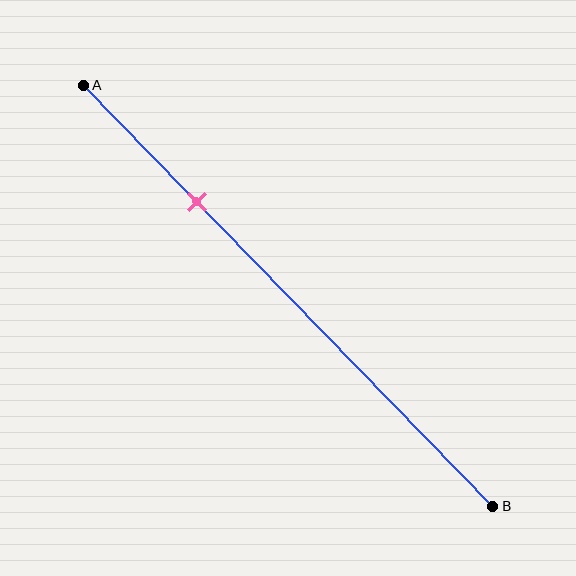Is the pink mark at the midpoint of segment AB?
No, the mark is at about 30% from A, not at the 50% midpoint.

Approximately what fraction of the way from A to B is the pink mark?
The pink mark is approximately 30% of the way from A to B.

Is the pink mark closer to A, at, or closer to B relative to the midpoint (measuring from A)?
The pink mark is closer to point A than the midpoint of segment AB.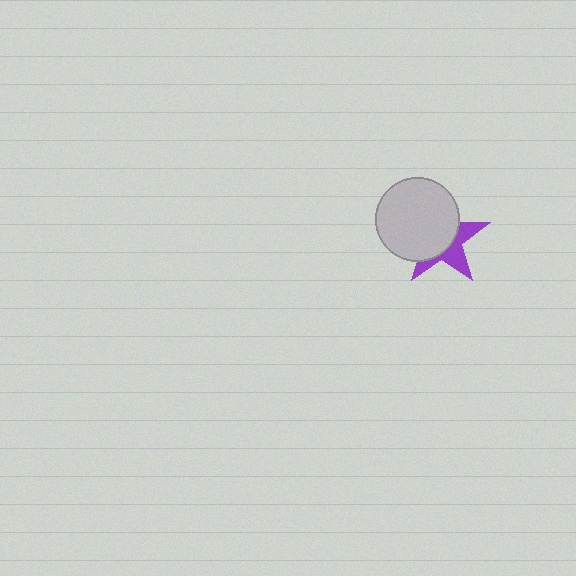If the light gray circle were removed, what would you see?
You would see the complete purple star.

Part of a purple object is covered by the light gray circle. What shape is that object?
It is a star.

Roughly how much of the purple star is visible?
A small part of it is visible (roughly 40%).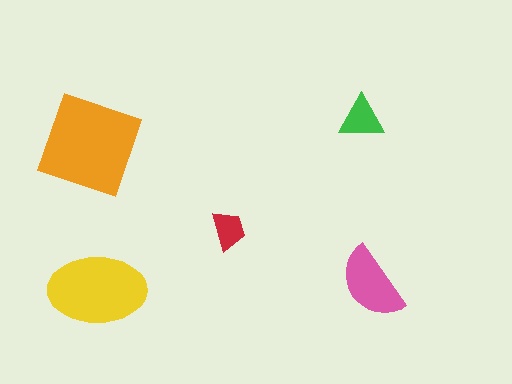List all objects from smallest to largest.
The red trapezoid, the green triangle, the pink semicircle, the yellow ellipse, the orange diamond.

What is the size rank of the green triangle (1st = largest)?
4th.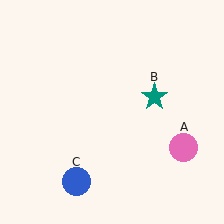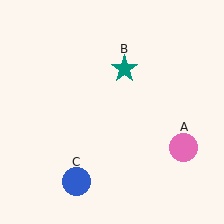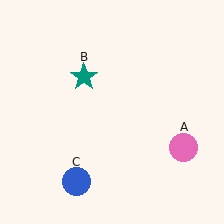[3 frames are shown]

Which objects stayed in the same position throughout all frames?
Pink circle (object A) and blue circle (object C) remained stationary.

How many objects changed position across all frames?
1 object changed position: teal star (object B).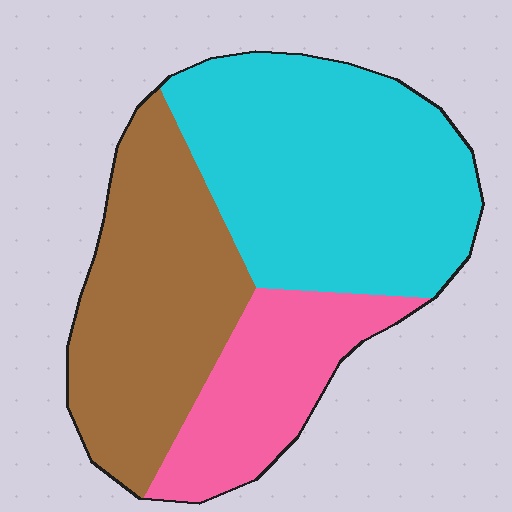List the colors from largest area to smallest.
From largest to smallest: cyan, brown, pink.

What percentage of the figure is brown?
Brown covers around 35% of the figure.